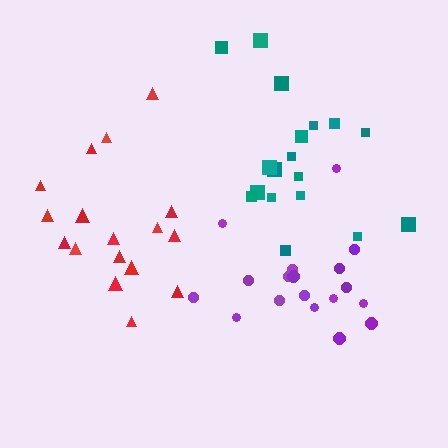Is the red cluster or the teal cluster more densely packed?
Red.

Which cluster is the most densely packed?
Purple.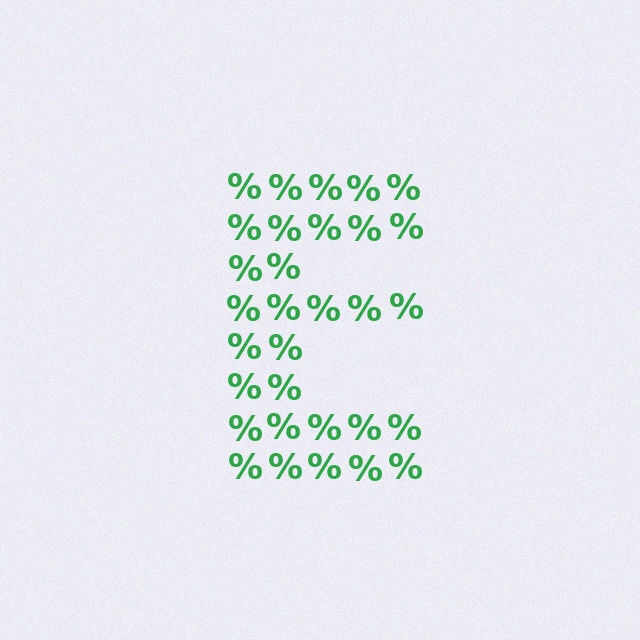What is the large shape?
The large shape is the letter E.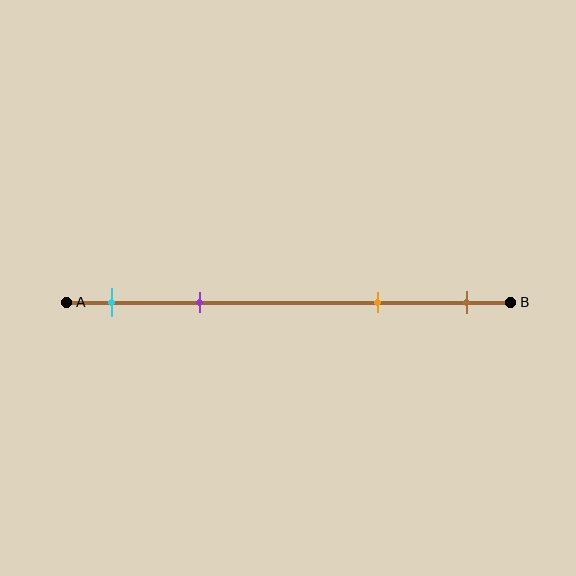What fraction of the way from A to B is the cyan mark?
The cyan mark is approximately 10% (0.1) of the way from A to B.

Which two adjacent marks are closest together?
The cyan and purple marks are the closest adjacent pair.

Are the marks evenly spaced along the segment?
No, the marks are not evenly spaced.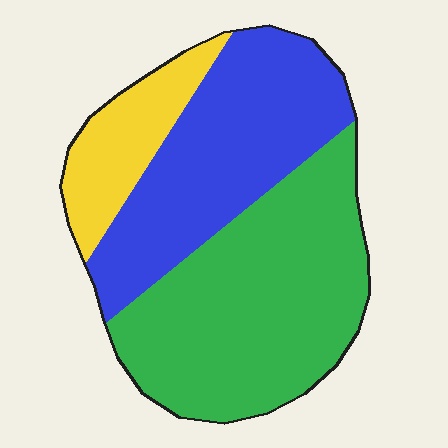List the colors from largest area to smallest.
From largest to smallest: green, blue, yellow.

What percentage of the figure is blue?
Blue covers around 35% of the figure.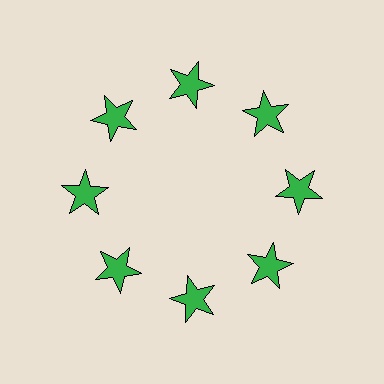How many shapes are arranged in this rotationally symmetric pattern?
There are 8 shapes, arranged in 8 groups of 1.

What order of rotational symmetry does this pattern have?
This pattern has 8-fold rotational symmetry.